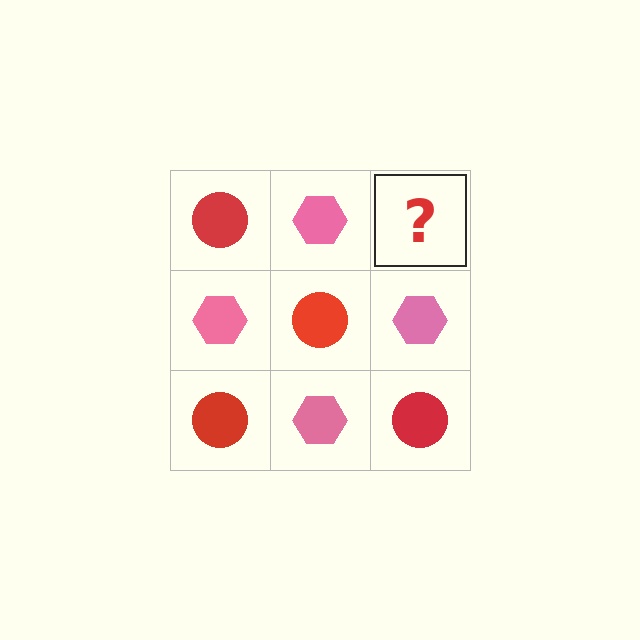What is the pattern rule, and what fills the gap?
The rule is that it alternates red circle and pink hexagon in a checkerboard pattern. The gap should be filled with a red circle.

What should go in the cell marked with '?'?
The missing cell should contain a red circle.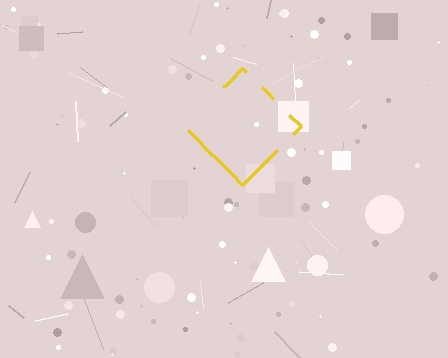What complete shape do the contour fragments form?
The contour fragments form a diamond.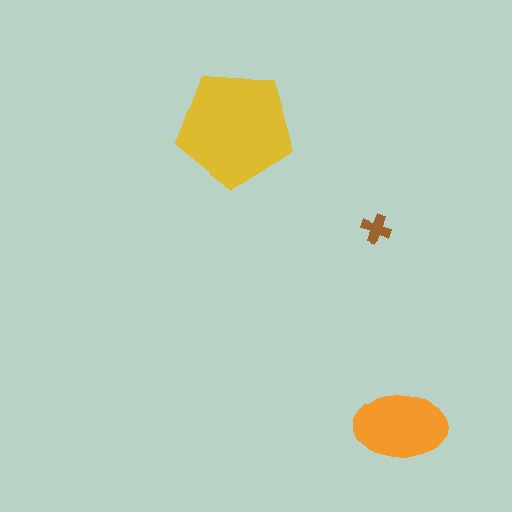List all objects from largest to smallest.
The yellow pentagon, the orange ellipse, the brown cross.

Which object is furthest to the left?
The yellow pentagon is leftmost.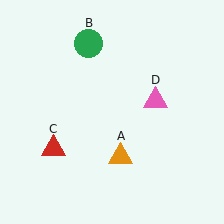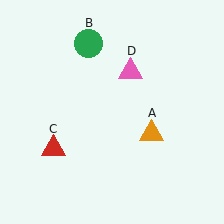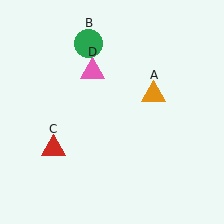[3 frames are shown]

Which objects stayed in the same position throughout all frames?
Green circle (object B) and red triangle (object C) remained stationary.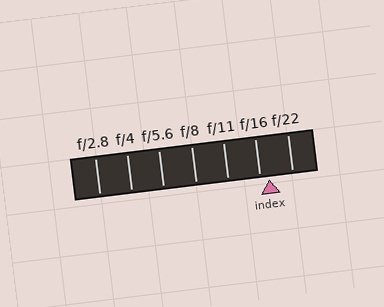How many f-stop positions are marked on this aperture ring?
There are 7 f-stop positions marked.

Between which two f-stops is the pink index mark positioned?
The index mark is between f/16 and f/22.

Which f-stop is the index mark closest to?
The index mark is closest to f/16.